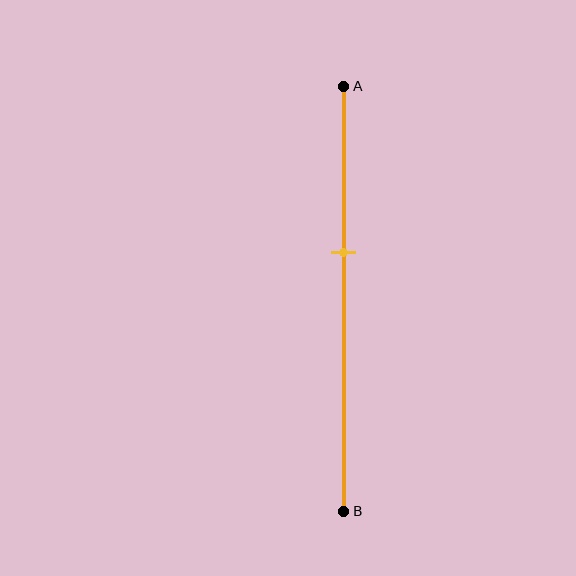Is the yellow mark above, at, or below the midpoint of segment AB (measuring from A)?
The yellow mark is above the midpoint of segment AB.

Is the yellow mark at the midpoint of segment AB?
No, the mark is at about 40% from A, not at the 50% midpoint.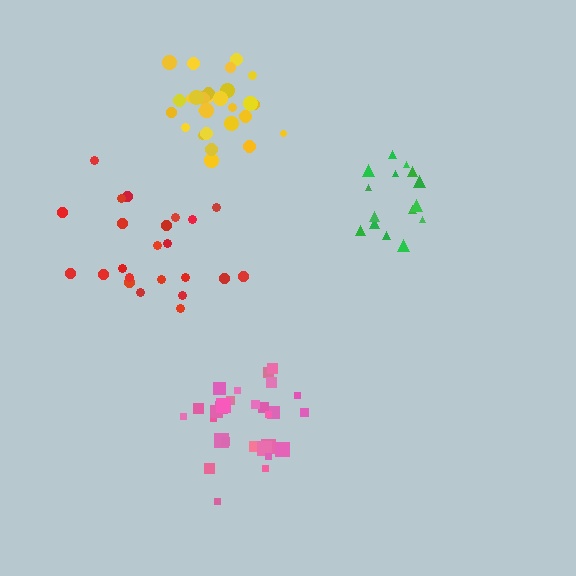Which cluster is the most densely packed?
Yellow.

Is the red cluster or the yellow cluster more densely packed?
Yellow.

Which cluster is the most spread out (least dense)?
Red.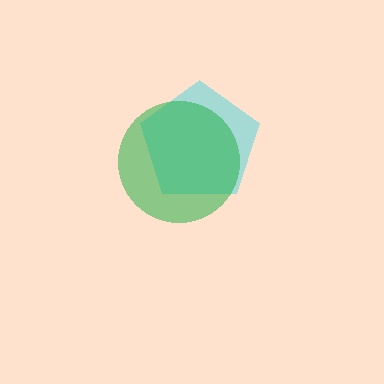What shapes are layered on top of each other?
The layered shapes are: a cyan pentagon, a green circle.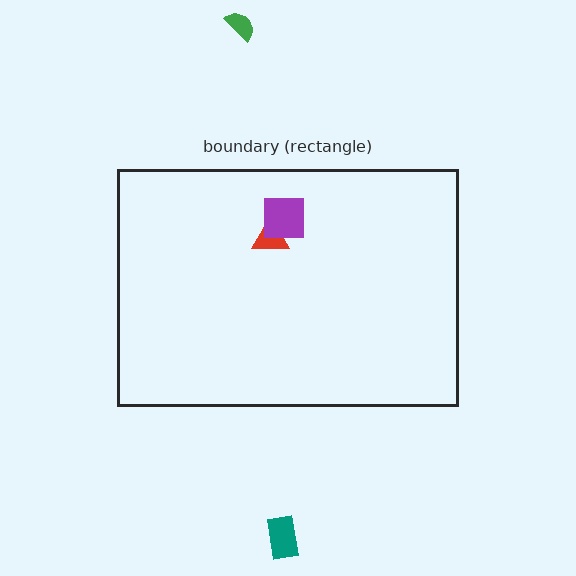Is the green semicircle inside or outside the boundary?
Outside.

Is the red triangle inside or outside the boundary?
Inside.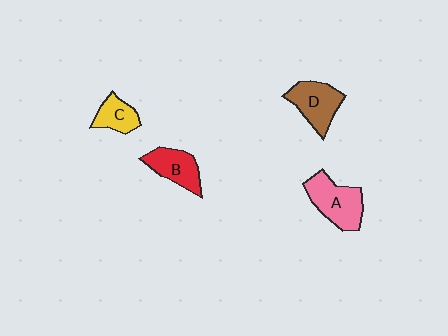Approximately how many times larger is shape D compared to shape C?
Approximately 1.5 times.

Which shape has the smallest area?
Shape C (yellow).